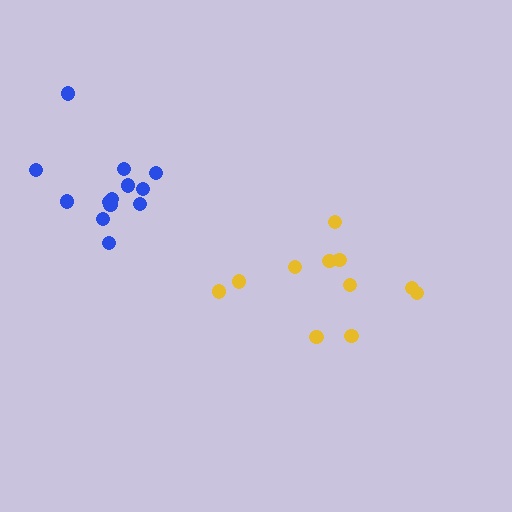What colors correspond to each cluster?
The clusters are colored: blue, yellow.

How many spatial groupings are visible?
There are 2 spatial groupings.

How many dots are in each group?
Group 1: 13 dots, Group 2: 11 dots (24 total).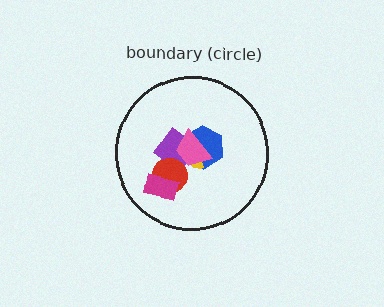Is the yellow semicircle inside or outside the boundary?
Inside.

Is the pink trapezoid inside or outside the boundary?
Inside.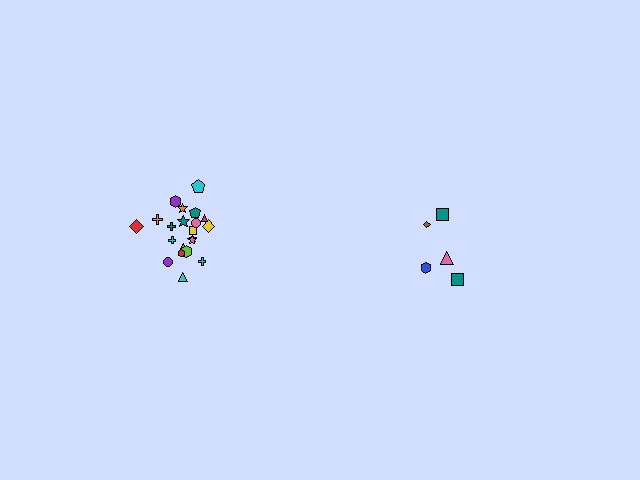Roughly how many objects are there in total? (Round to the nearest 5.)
Roughly 25 objects in total.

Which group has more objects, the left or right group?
The left group.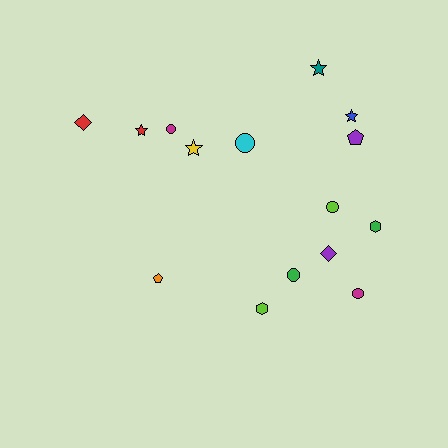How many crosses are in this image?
There are no crosses.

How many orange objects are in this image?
There is 1 orange object.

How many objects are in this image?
There are 15 objects.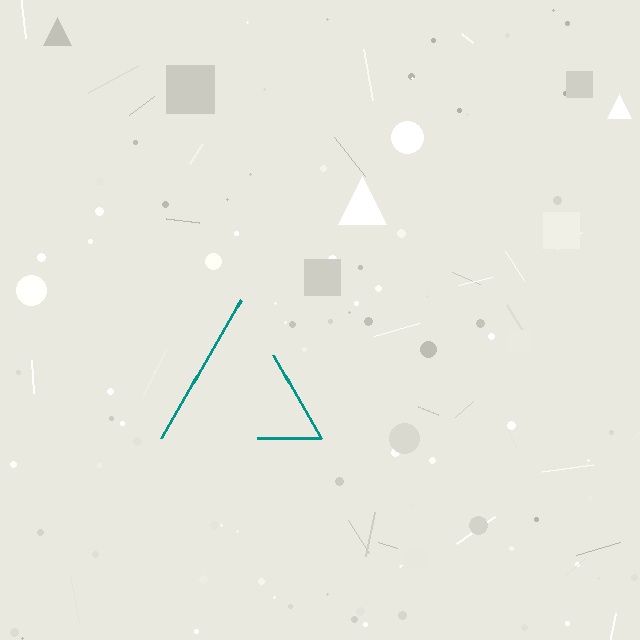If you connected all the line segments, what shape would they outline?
They would outline a triangle.